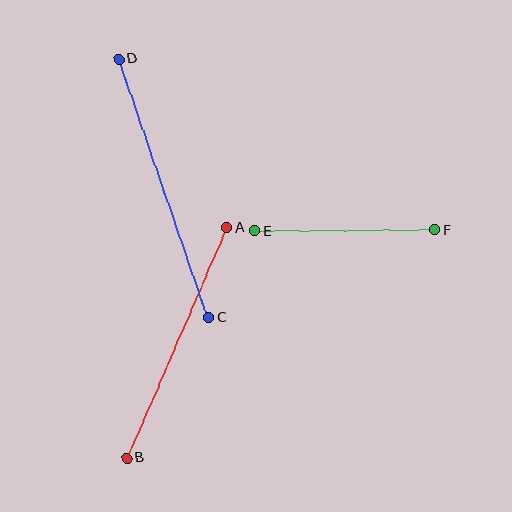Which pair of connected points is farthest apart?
Points C and D are farthest apart.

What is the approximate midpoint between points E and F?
The midpoint is at approximately (345, 230) pixels.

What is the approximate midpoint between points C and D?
The midpoint is at approximately (164, 188) pixels.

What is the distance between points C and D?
The distance is approximately 274 pixels.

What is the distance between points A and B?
The distance is approximately 251 pixels.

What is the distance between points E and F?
The distance is approximately 180 pixels.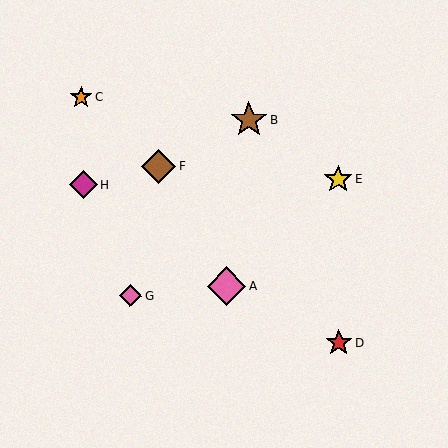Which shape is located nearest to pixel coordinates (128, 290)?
The pink diamond (labeled G) at (130, 296) is nearest to that location.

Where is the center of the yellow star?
The center of the yellow star is at (338, 179).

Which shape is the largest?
The pink diamond (labeled A) is the largest.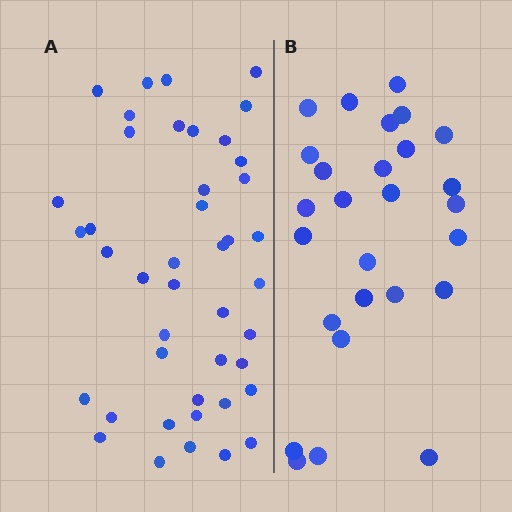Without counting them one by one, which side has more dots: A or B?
Region A (the left region) has more dots.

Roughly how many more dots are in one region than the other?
Region A has approximately 15 more dots than region B.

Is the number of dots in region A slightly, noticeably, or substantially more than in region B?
Region A has substantially more. The ratio is roughly 1.6 to 1.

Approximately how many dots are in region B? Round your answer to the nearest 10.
About 30 dots. (The exact count is 27, which rounds to 30.)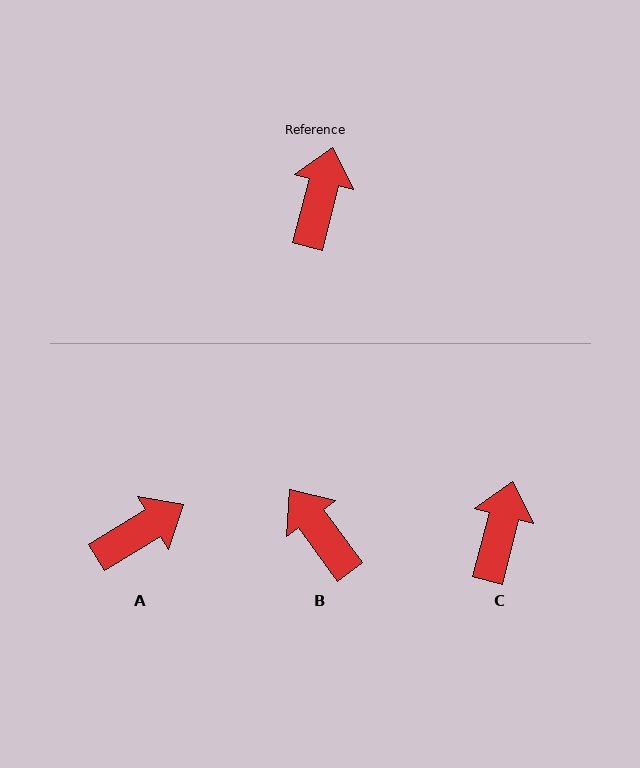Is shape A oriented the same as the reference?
No, it is off by about 44 degrees.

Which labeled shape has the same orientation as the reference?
C.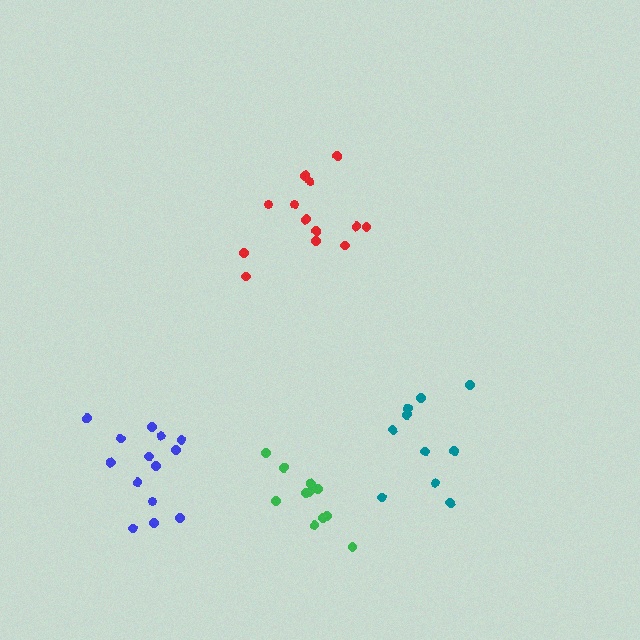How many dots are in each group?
Group 1: 14 dots, Group 2: 13 dots, Group 3: 11 dots, Group 4: 10 dots (48 total).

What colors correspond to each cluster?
The clusters are colored: blue, red, green, teal.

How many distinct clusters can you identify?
There are 4 distinct clusters.